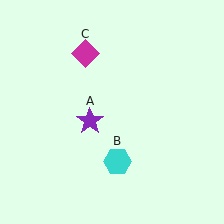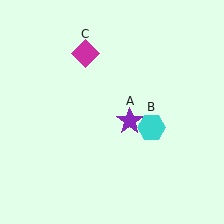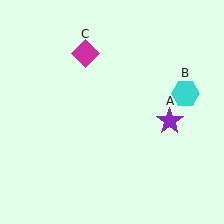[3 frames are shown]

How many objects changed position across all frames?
2 objects changed position: purple star (object A), cyan hexagon (object B).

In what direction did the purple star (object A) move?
The purple star (object A) moved right.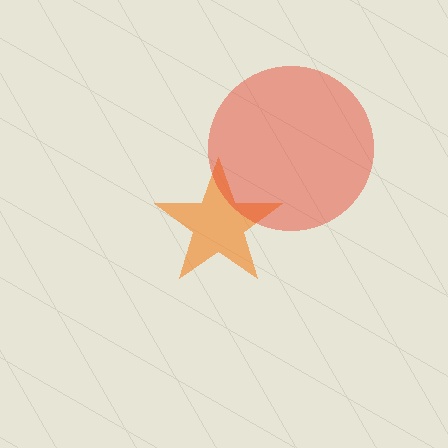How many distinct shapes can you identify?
There are 2 distinct shapes: an orange star, a red circle.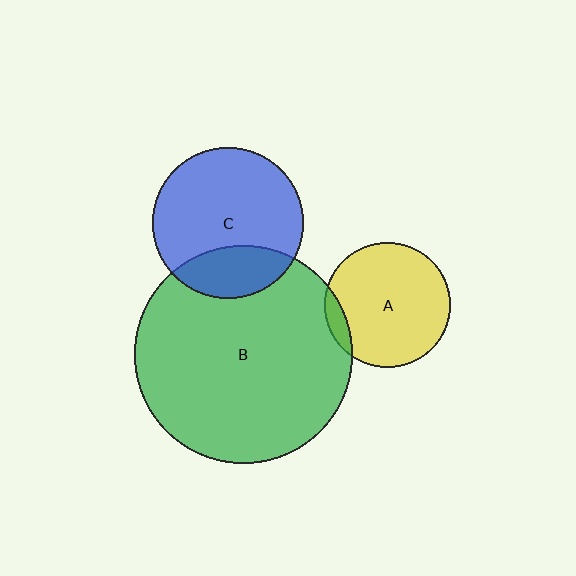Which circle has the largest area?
Circle B (green).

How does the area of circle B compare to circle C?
Approximately 2.1 times.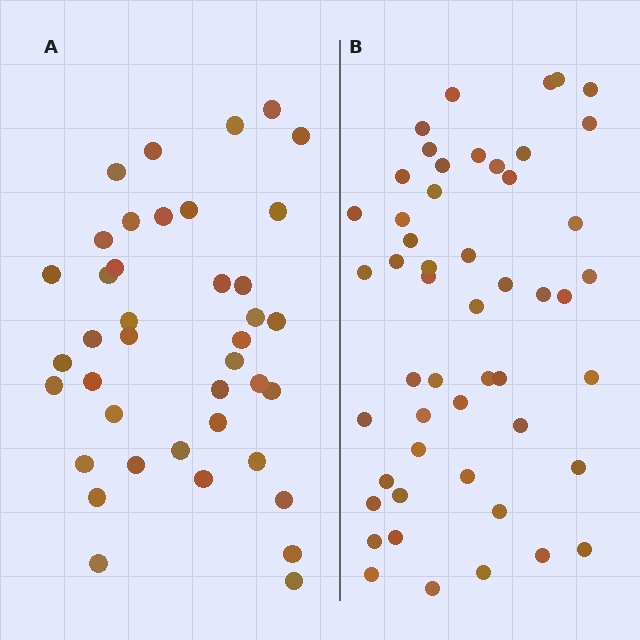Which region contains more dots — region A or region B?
Region B (the right region) has more dots.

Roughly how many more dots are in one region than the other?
Region B has roughly 12 or so more dots than region A.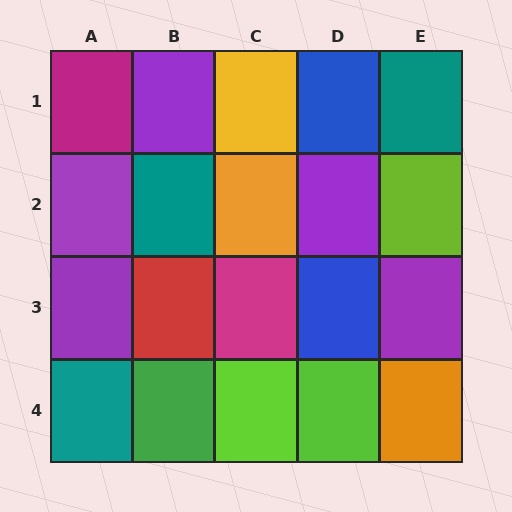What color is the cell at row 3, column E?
Purple.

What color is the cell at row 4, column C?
Lime.